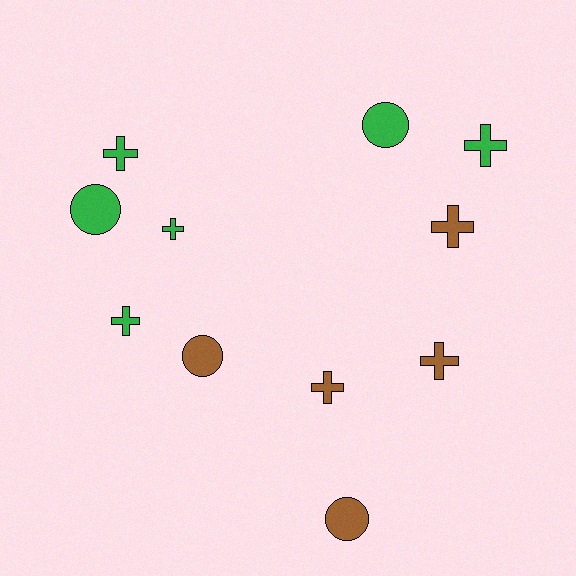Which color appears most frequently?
Green, with 6 objects.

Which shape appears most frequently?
Cross, with 7 objects.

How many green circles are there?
There are 2 green circles.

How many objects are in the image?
There are 11 objects.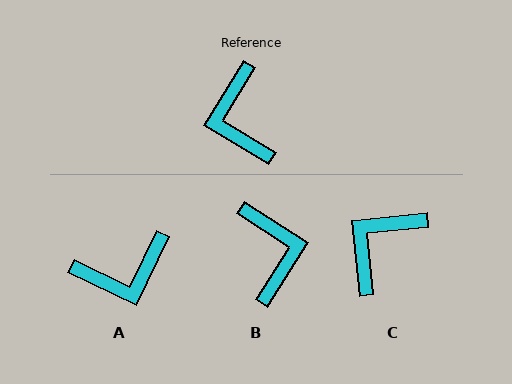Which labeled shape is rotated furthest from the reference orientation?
B, about 178 degrees away.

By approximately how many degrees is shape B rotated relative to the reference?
Approximately 178 degrees counter-clockwise.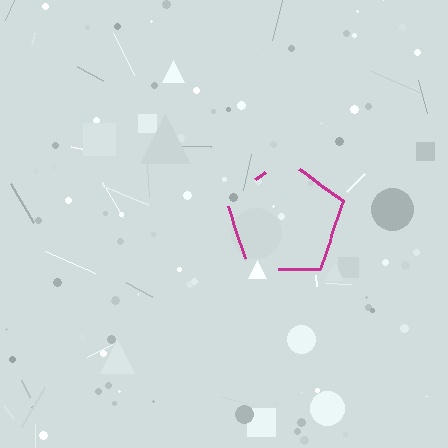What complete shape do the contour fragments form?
The contour fragments form a pentagon.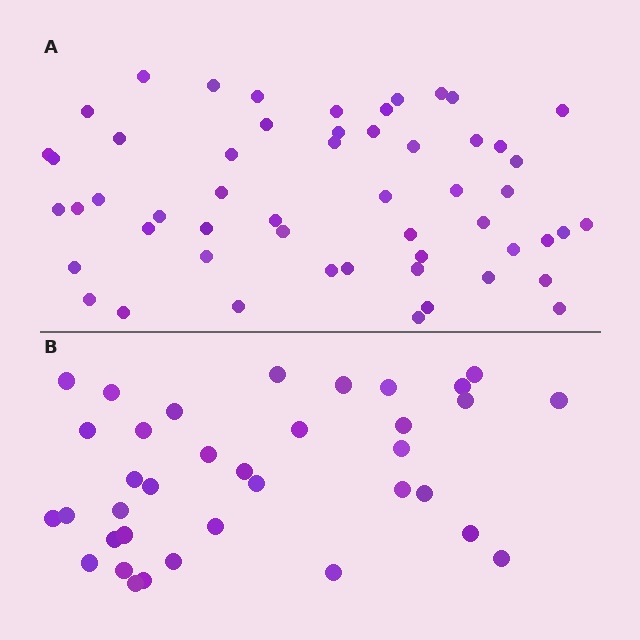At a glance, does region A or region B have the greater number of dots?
Region A (the top region) has more dots.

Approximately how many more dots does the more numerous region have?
Region A has approximately 20 more dots than region B.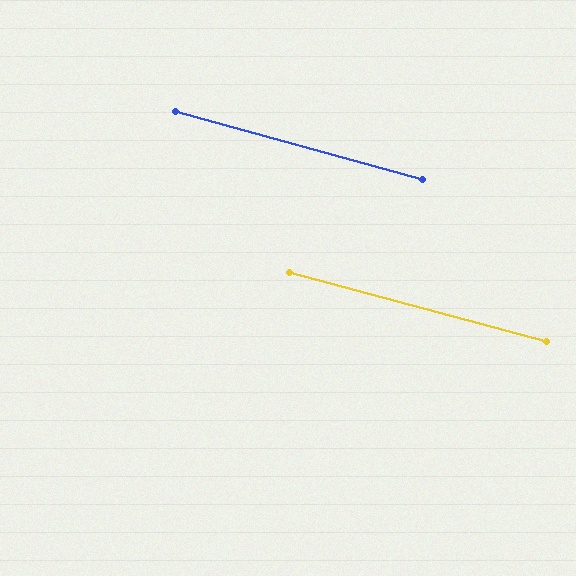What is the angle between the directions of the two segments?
Approximately 0 degrees.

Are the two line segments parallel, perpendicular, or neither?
Parallel — their directions differ by only 0.3°.